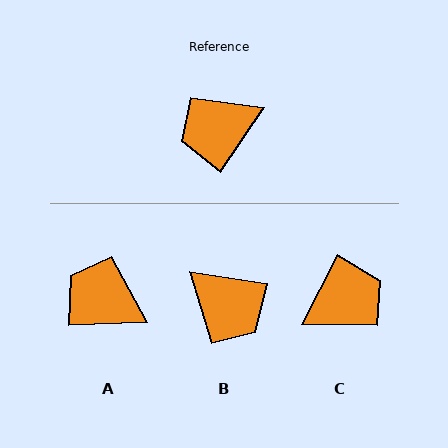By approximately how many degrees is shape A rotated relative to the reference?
Approximately 53 degrees clockwise.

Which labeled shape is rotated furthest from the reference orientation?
C, about 172 degrees away.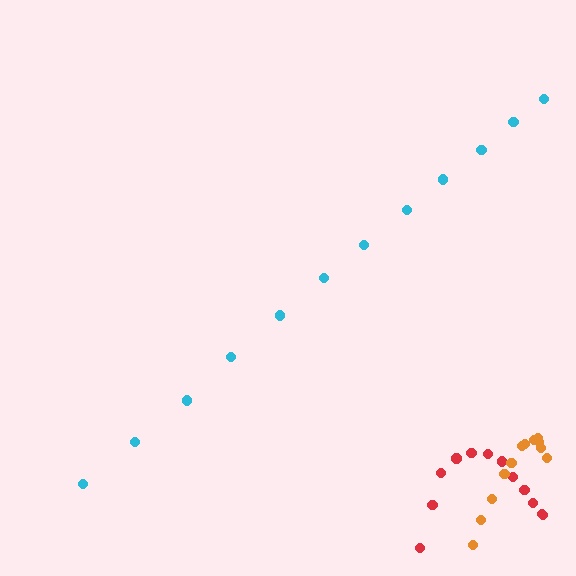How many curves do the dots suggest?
There are 3 distinct paths.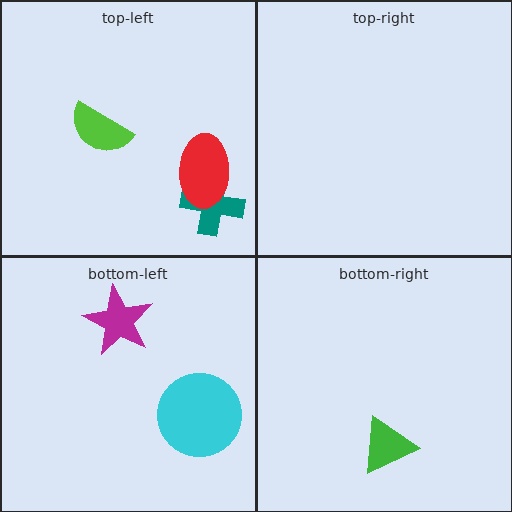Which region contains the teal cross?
The top-left region.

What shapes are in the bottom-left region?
The magenta star, the cyan circle.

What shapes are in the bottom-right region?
The green triangle.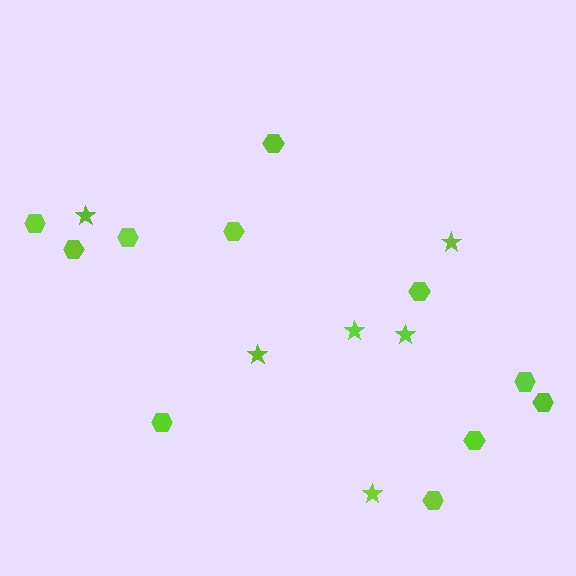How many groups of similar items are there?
There are 2 groups: one group of stars (6) and one group of hexagons (11).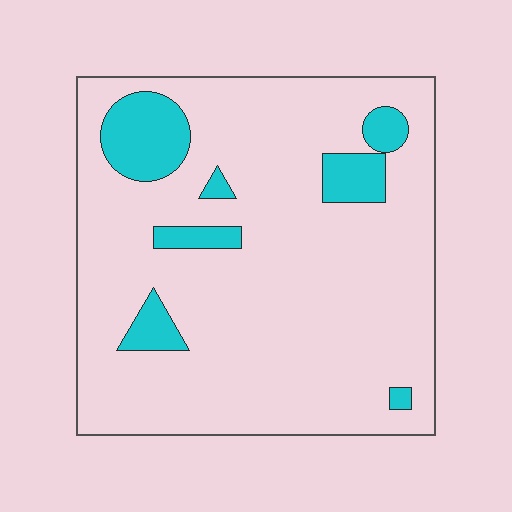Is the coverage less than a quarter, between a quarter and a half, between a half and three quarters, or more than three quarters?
Less than a quarter.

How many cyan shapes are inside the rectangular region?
7.